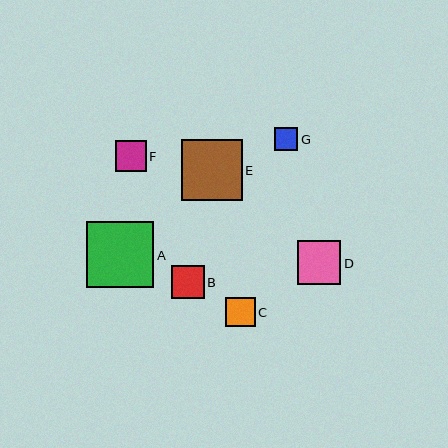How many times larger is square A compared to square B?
Square A is approximately 2.0 times the size of square B.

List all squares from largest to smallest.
From largest to smallest: A, E, D, B, F, C, G.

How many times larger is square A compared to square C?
Square A is approximately 2.3 times the size of square C.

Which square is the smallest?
Square G is the smallest with a size of approximately 23 pixels.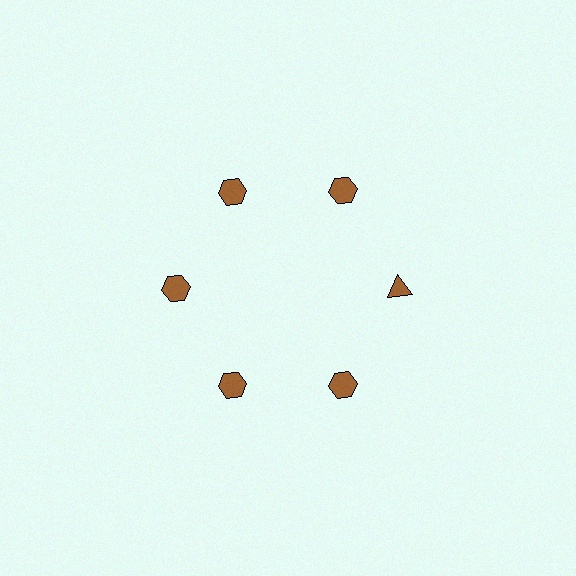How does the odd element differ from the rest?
It has a different shape: triangle instead of hexagon.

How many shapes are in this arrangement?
There are 6 shapes arranged in a ring pattern.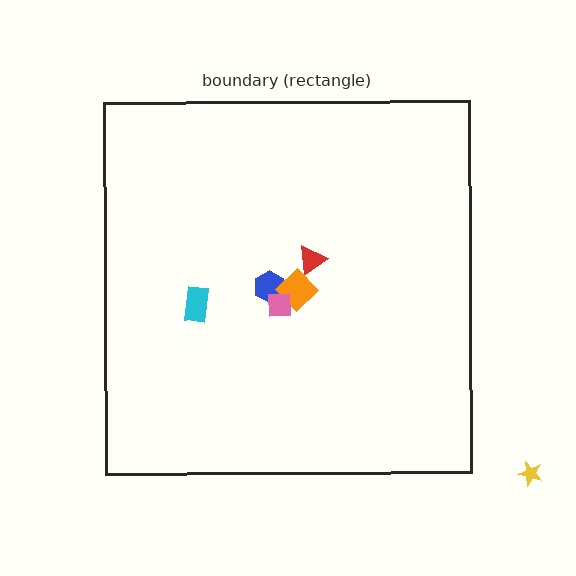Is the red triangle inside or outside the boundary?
Inside.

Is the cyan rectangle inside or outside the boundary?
Inside.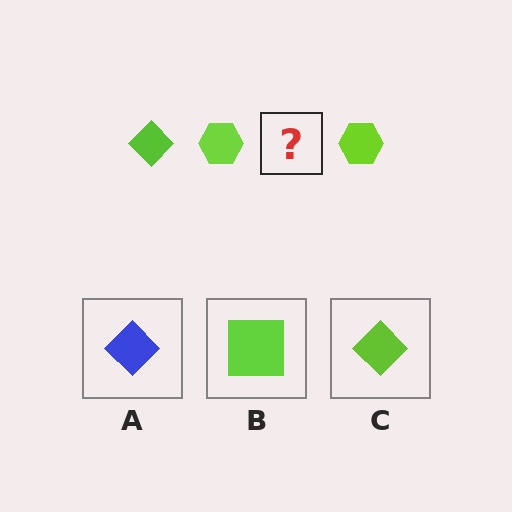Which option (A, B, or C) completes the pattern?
C.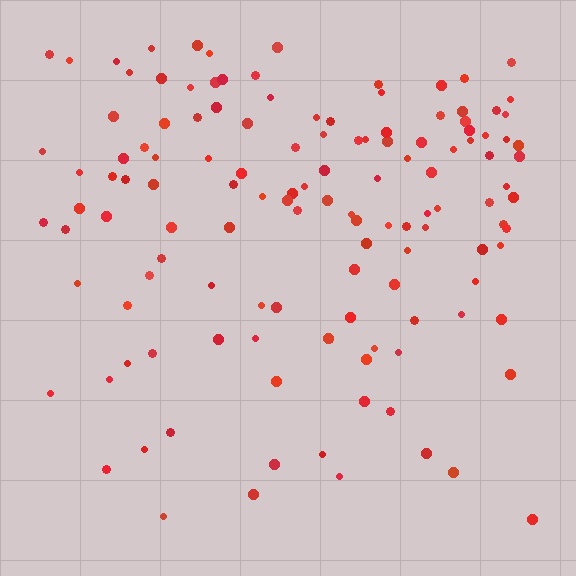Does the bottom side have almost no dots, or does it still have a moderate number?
Still a moderate number, just noticeably fewer than the top.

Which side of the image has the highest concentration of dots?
The top.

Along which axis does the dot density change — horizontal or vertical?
Vertical.